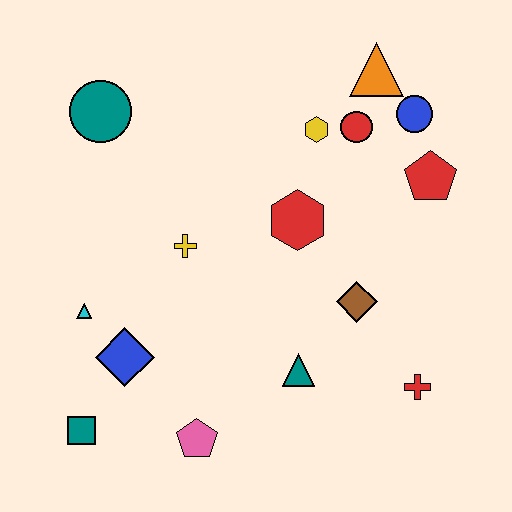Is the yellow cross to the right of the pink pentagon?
No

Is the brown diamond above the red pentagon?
No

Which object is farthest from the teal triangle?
The teal circle is farthest from the teal triangle.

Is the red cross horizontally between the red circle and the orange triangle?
No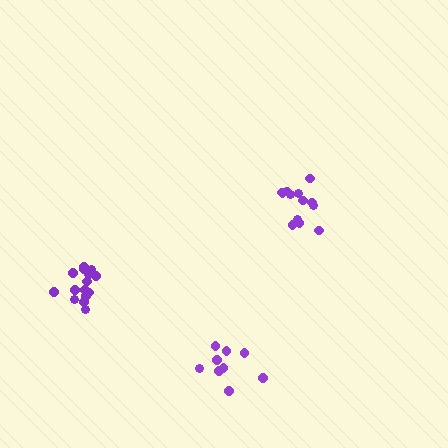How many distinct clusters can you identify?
There are 3 distinct clusters.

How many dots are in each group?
Group 1: 9 dots, Group 2: 13 dots, Group 3: 15 dots (37 total).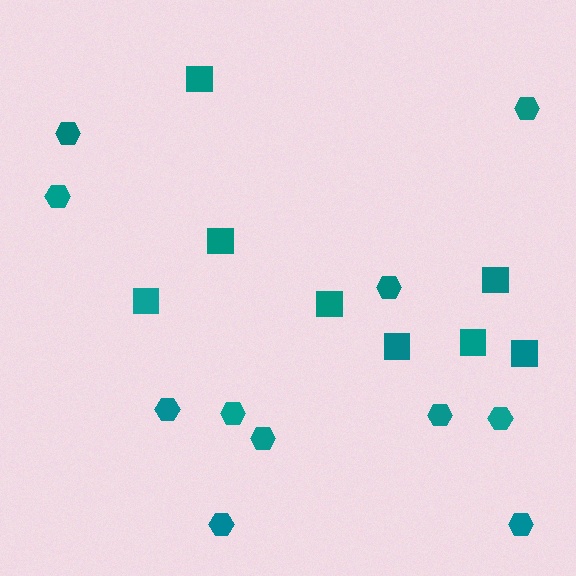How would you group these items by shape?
There are 2 groups: one group of hexagons (11) and one group of squares (8).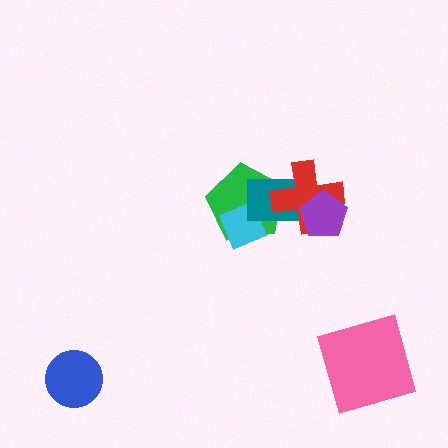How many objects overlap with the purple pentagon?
2 objects overlap with the purple pentagon.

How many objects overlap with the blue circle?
0 objects overlap with the blue circle.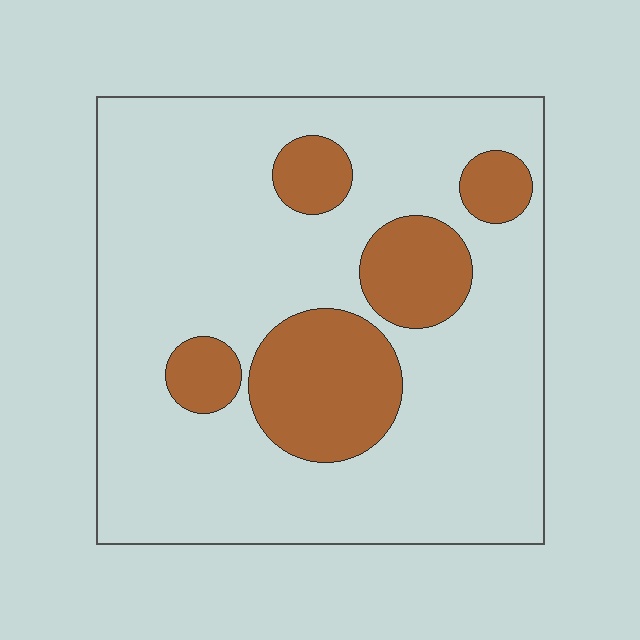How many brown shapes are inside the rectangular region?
5.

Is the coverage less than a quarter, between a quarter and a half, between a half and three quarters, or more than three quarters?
Less than a quarter.